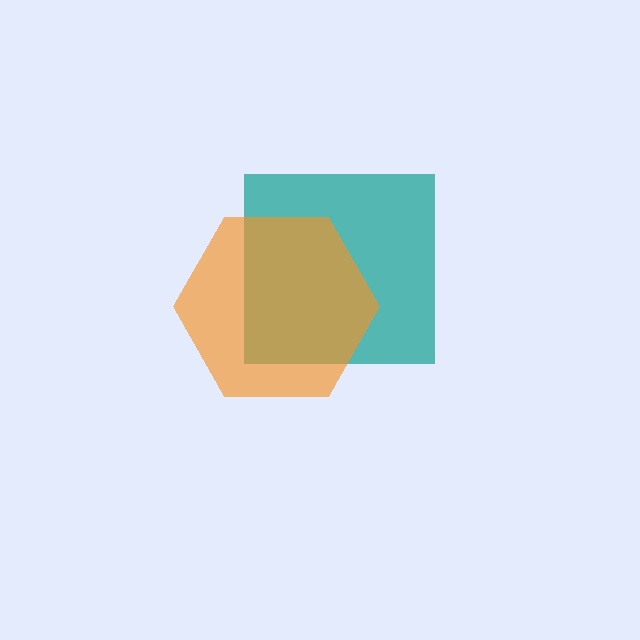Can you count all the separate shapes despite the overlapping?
Yes, there are 2 separate shapes.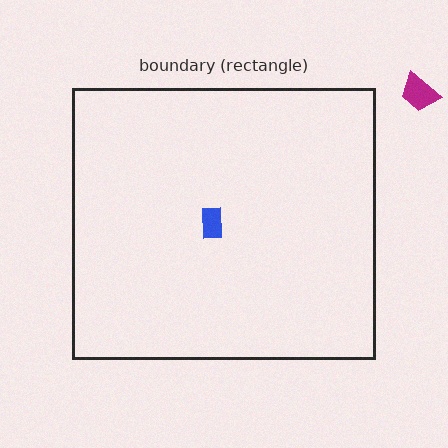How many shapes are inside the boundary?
1 inside, 1 outside.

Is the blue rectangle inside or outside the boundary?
Inside.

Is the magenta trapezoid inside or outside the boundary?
Outside.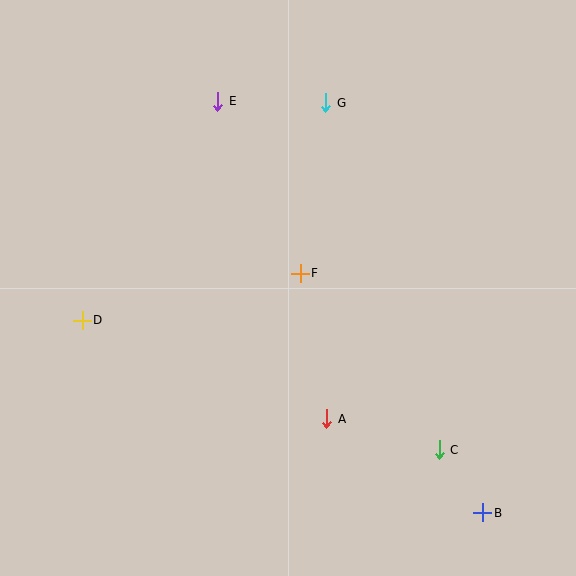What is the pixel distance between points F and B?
The distance between F and B is 301 pixels.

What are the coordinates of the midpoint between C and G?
The midpoint between C and G is at (382, 276).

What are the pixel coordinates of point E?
Point E is at (218, 101).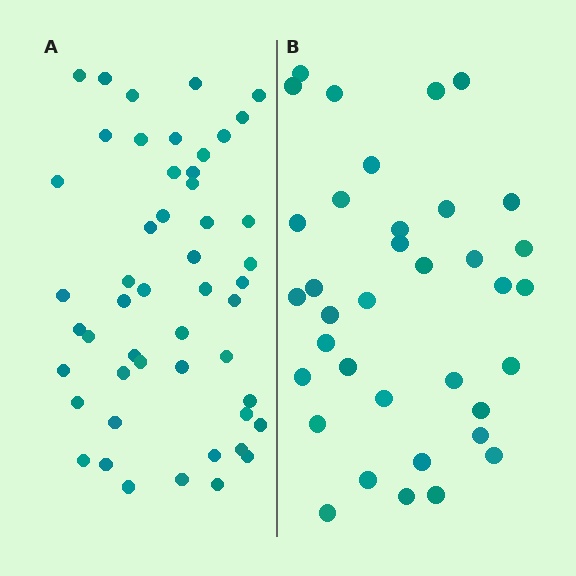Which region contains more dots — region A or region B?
Region A (the left region) has more dots.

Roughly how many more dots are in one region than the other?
Region A has approximately 15 more dots than region B.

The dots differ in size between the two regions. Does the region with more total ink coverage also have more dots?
No. Region B has more total ink coverage because its dots are larger, but region A actually contains more individual dots. Total area can be misleading — the number of items is what matters here.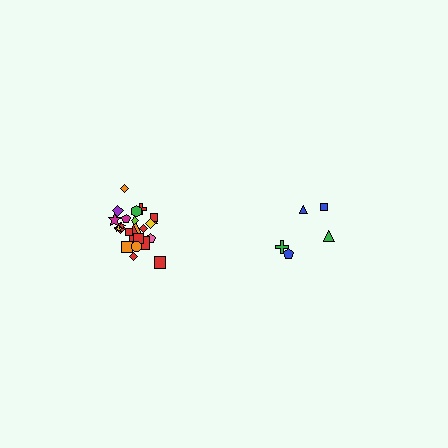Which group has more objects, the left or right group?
The left group.